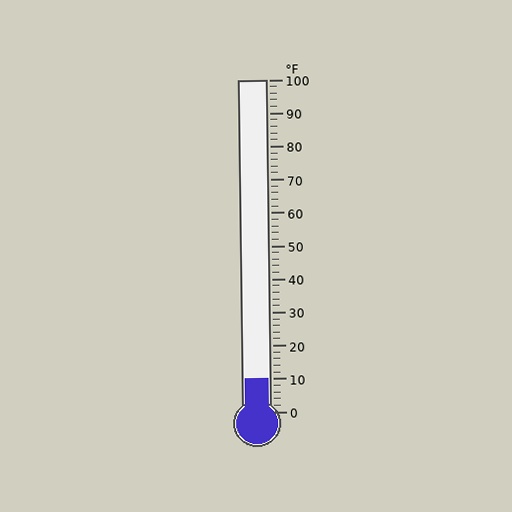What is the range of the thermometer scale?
The thermometer scale ranges from 0°F to 100°F.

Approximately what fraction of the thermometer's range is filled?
The thermometer is filled to approximately 10% of its range.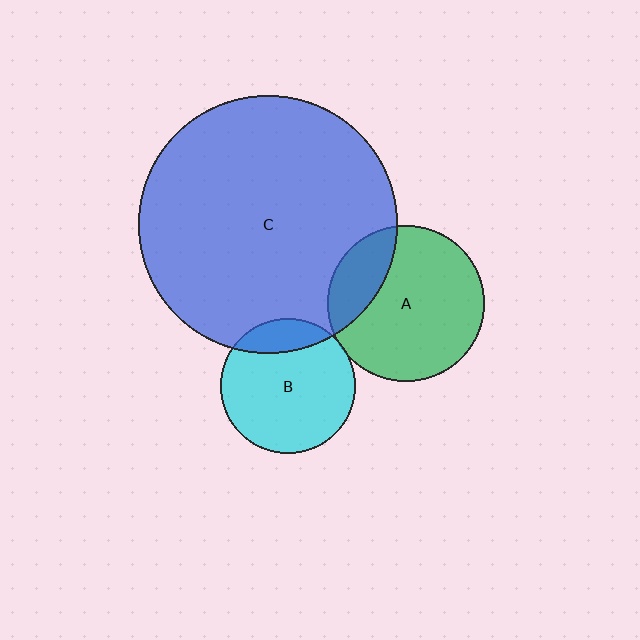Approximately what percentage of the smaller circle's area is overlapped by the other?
Approximately 5%.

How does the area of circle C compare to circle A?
Approximately 2.7 times.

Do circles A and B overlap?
Yes.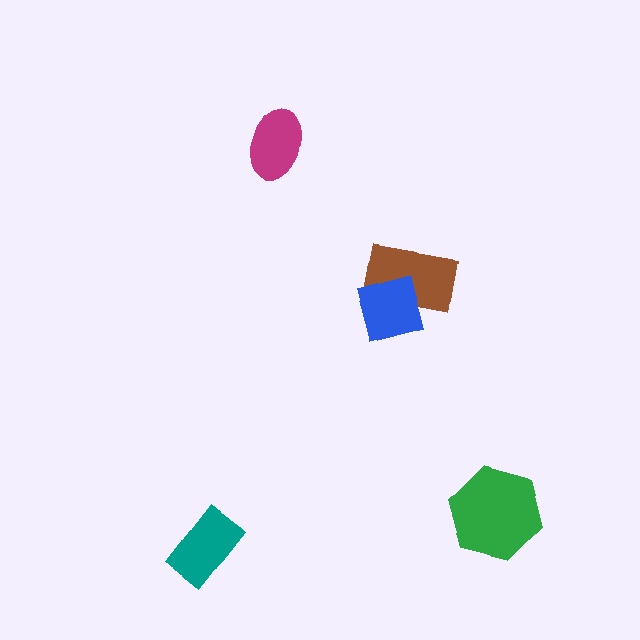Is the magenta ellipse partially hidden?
No, no other shape covers it.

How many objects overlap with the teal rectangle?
0 objects overlap with the teal rectangle.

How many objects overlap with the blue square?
1 object overlaps with the blue square.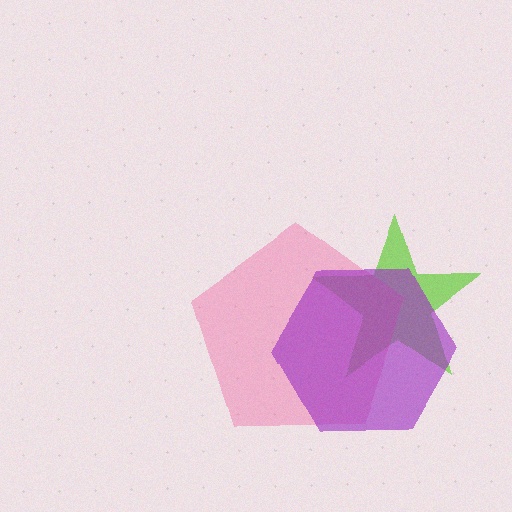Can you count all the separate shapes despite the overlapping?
Yes, there are 3 separate shapes.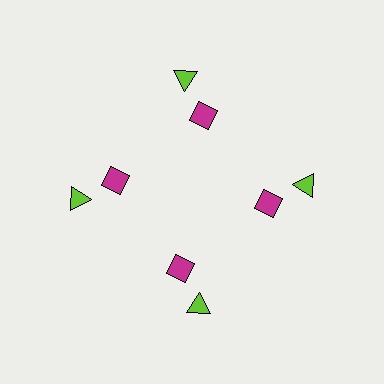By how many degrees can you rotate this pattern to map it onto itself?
The pattern maps onto itself every 90 degrees of rotation.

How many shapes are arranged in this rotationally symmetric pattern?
There are 8 shapes, arranged in 4 groups of 2.